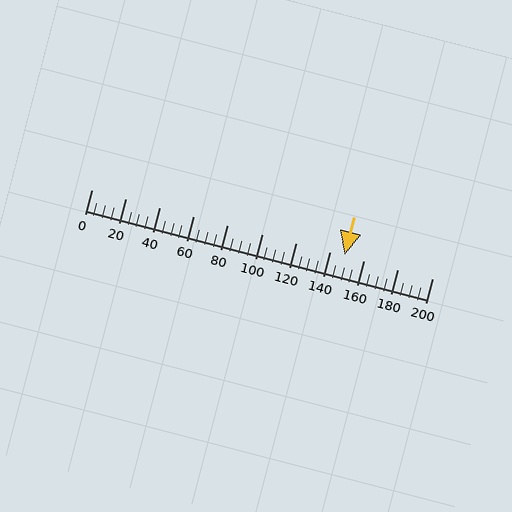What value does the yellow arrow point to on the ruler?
The yellow arrow points to approximately 148.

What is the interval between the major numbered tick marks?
The major tick marks are spaced 20 units apart.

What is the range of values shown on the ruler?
The ruler shows values from 0 to 200.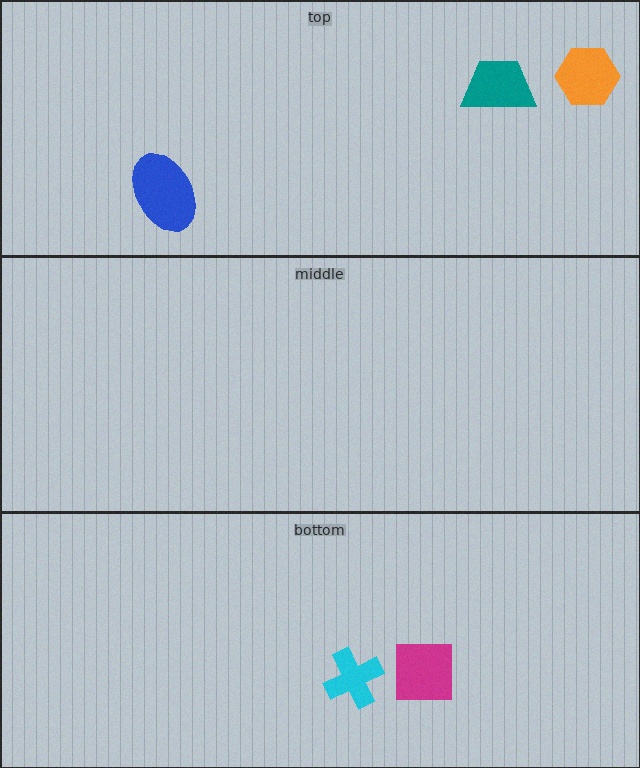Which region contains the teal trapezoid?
The top region.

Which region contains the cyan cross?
The bottom region.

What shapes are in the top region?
The teal trapezoid, the blue ellipse, the orange hexagon.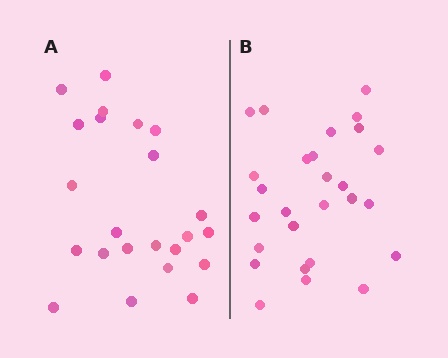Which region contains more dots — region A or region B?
Region B (the right region) has more dots.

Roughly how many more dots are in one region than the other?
Region B has about 4 more dots than region A.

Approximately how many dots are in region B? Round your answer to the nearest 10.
About 30 dots. (The exact count is 27, which rounds to 30.)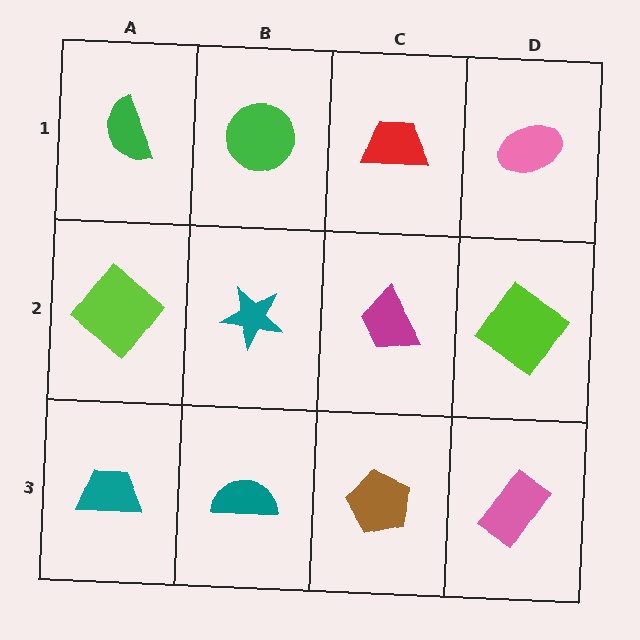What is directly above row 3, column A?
A lime diamond.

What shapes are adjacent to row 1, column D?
A lime diamond (row 2, column D), a red trapezoid (row 1, column C).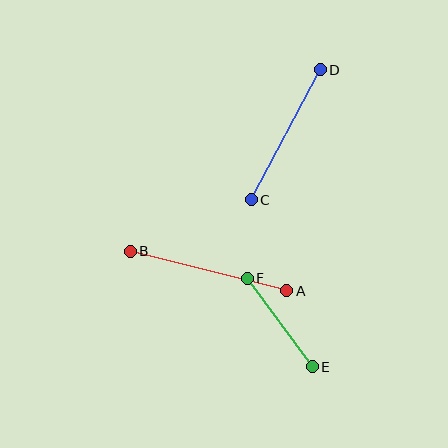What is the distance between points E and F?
The distance is approximately 109 pixels.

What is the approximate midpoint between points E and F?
The midpoint is at approximately (280, 323) pixels.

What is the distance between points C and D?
The distance is approximately 147 pixels.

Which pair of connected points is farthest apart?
Points A and B are farthest apart.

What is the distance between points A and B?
The distance is approximately 162 pixels.